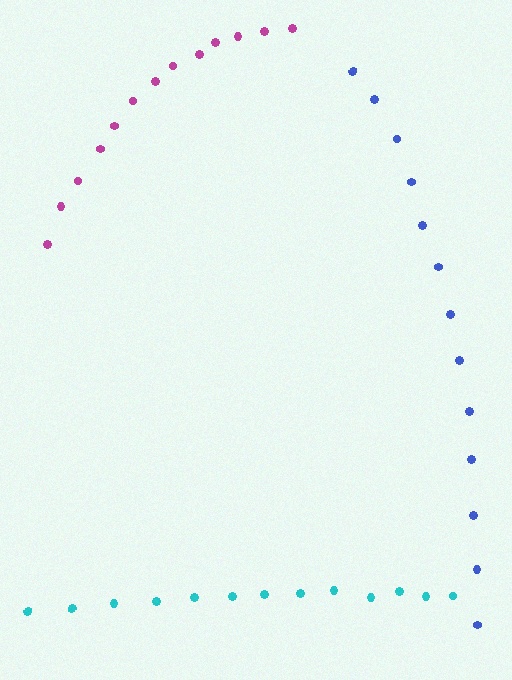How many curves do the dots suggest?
There are 3 distinct paths.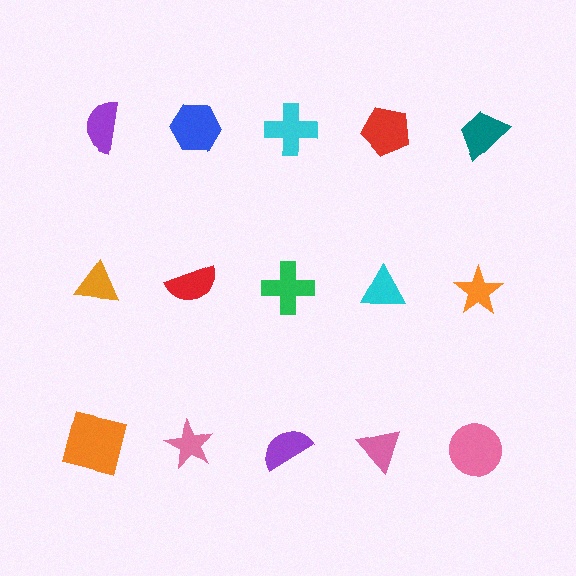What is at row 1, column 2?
A blue hexagon.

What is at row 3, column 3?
A purple semicircle.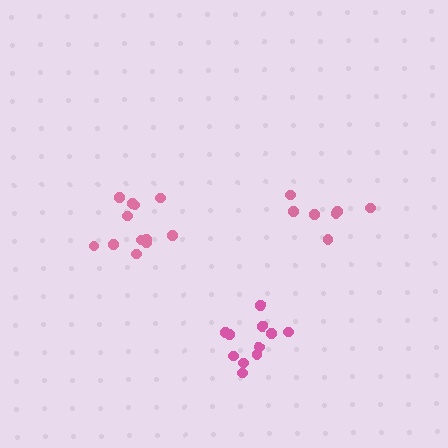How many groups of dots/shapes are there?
There are 3 groups.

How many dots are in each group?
Group 1: 7 dots, Group 2: 12 dots, Group 3: 11 dots (30 total).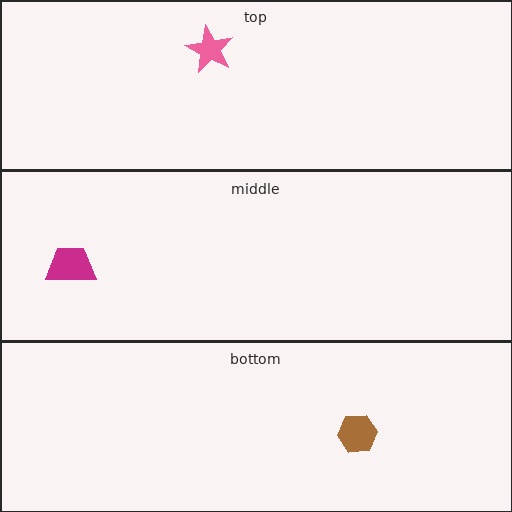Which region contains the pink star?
The top region.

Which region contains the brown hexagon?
The bottom region.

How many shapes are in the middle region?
1.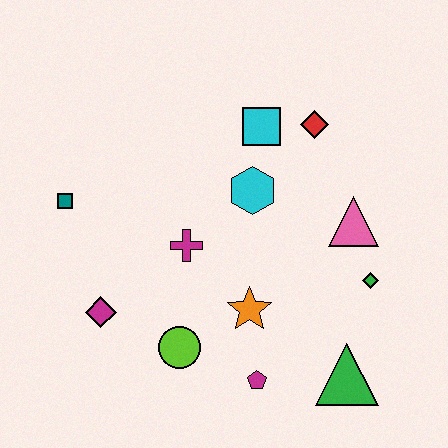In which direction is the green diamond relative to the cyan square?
The green diamond is below the cyan square.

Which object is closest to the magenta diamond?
The lime circle is closest to the magenta diamond.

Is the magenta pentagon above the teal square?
No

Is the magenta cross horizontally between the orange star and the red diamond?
No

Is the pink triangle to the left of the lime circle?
No